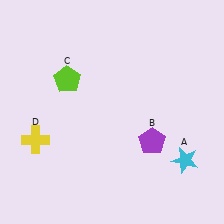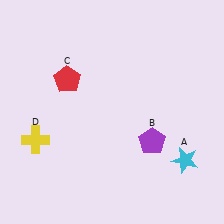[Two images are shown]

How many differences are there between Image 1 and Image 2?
There is 1 difference between the two images.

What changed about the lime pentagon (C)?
In Image 1, C is lime. In Image 2, it changed to red.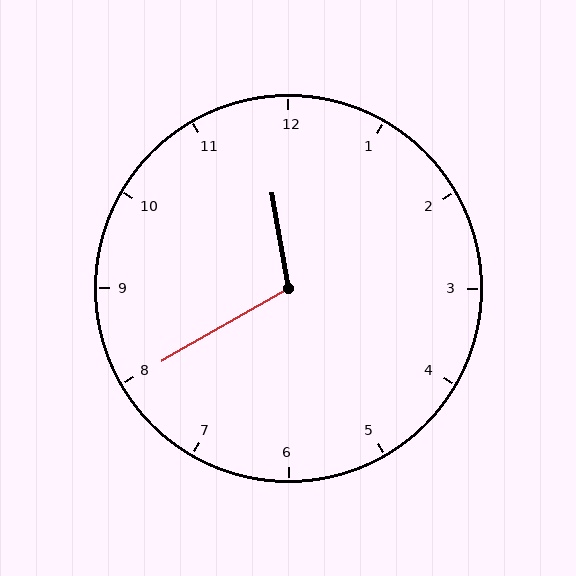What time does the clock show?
11:40.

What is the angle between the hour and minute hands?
Approximately 110 degrees.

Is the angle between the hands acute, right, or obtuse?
It is obtuse.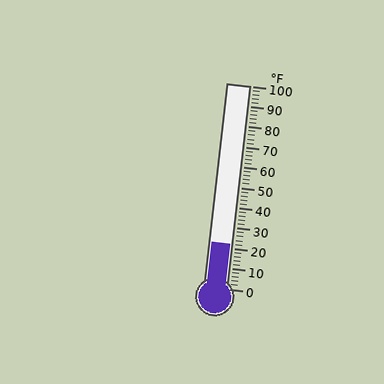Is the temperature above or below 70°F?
The temperature is below 70°F.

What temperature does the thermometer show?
The thermometer shows approximately 22°F.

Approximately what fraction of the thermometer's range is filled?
The thermometer is filled to approximately 20% of its range.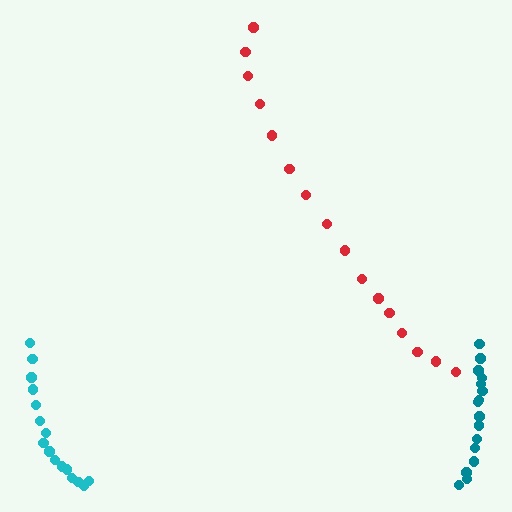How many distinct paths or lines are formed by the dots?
There are 3 distinct paths.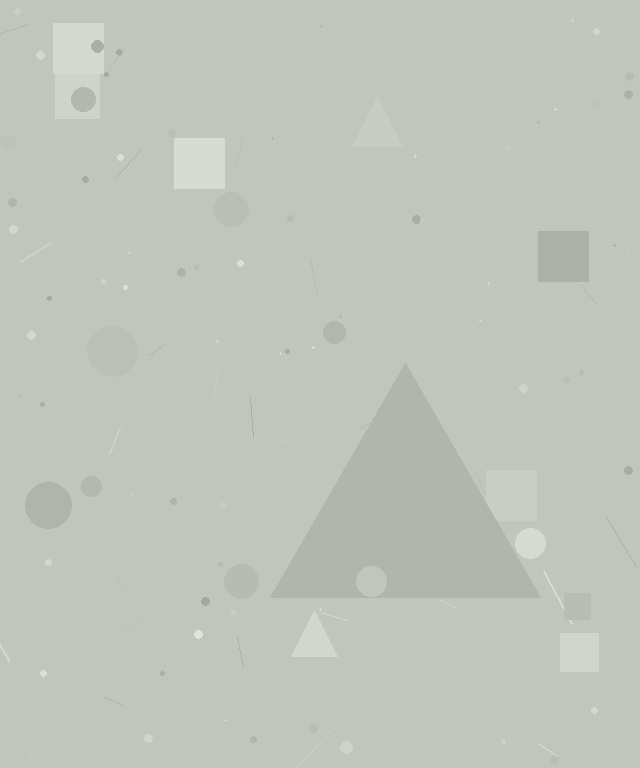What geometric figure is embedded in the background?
A triangle is embedded in the background.